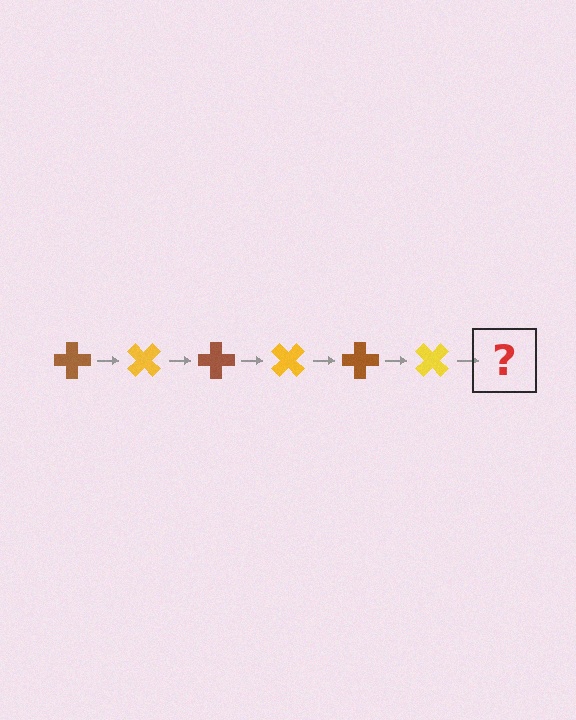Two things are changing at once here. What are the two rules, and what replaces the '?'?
The two rules are that it rotates 45 degrees each step and the color cycles through brown and yellow. The '?' should be a brown cross, rotated 270 degrees from the start.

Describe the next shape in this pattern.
It should be a brown cross, rotated 270 degrees from the start.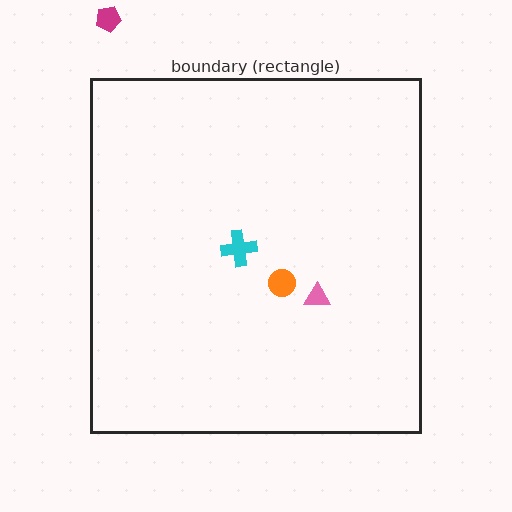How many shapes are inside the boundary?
3 inside, 1 outside.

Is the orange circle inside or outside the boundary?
Inside.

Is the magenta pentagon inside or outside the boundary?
Outside.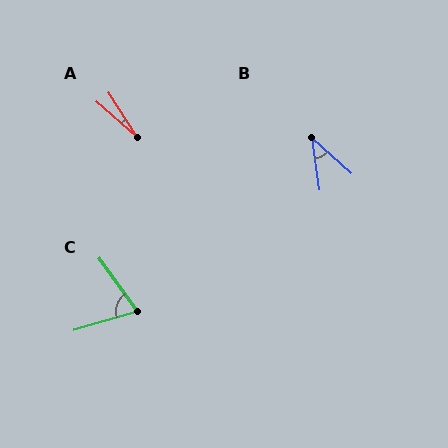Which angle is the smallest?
A, at approximately 16 degrees.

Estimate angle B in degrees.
Approximately 40 degrees.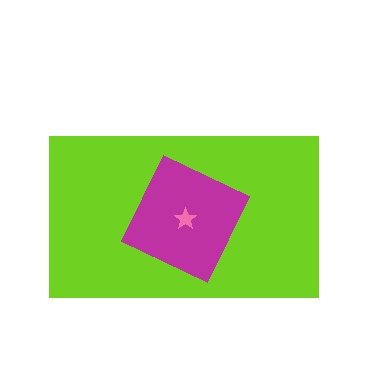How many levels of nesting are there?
3.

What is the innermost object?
The pink star.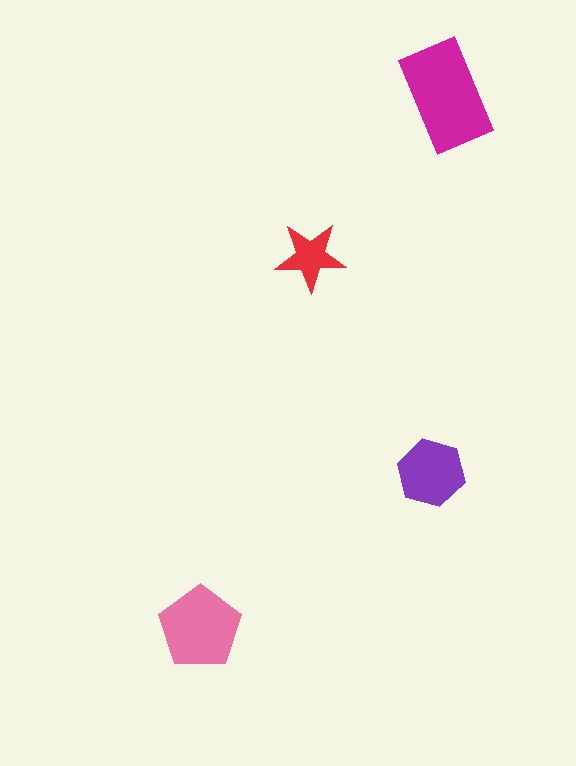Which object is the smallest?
The red star.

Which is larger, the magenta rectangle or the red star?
The magenta rectangle.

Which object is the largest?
The magenta rectangle.